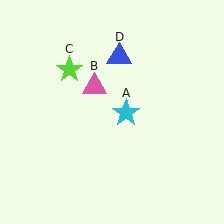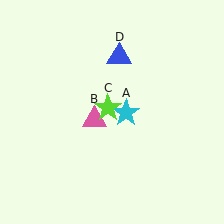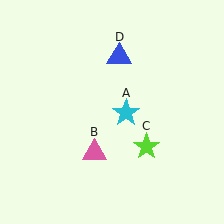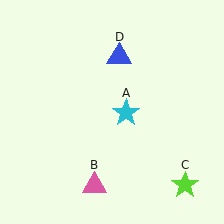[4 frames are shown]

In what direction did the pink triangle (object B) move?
The pink triangle (object B) moved down.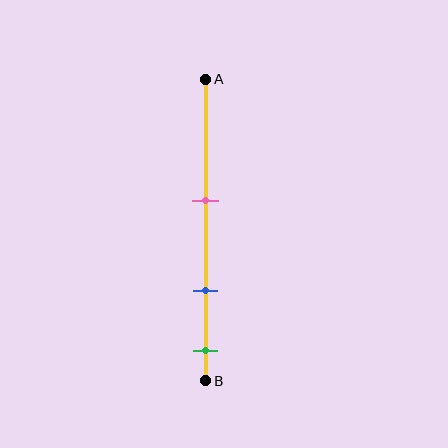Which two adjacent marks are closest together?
The blue and green marks are the closest adjacent pair.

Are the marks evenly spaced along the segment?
Yes, the marks are approximately evenly spaced.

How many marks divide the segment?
There are 3 marks dividing the segment.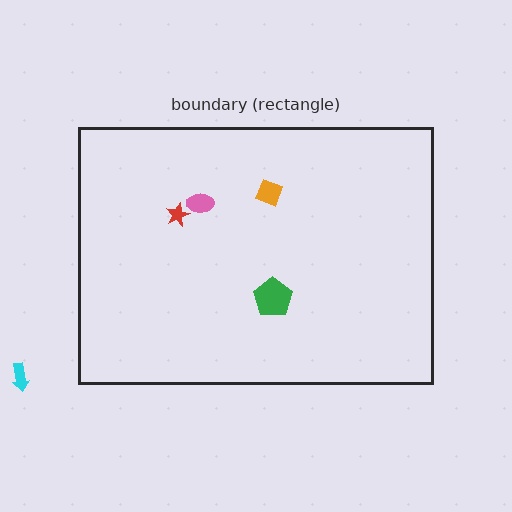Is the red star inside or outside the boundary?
Inside.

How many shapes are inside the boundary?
4 inside, 1 outside.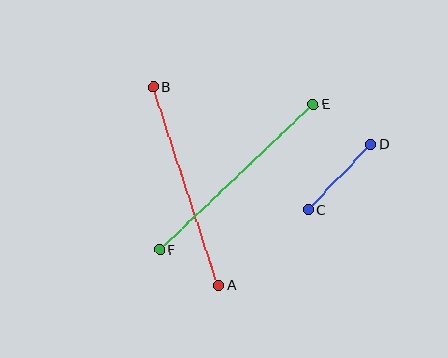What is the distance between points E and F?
The distance is approximately 212 pixels.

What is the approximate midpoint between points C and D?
The midpoint is at approximately (340, 177) pixels.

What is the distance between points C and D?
The distance is approximately 90 pixels.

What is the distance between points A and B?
The distance is approximately 209 pixels.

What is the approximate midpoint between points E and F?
The midpoint is at approximately (236, 177) pixels.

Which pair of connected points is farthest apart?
Points E and F are farthest apart.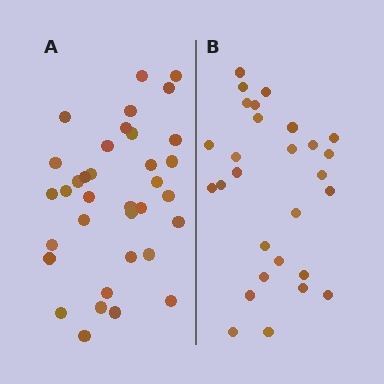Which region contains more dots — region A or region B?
Region A (the left region) has more dots.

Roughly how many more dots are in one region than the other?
Region A has roughly 8 or so more dots than region B.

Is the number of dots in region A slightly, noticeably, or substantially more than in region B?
Region A has noticeably more, but not dramatically so. The ratio is roughly 1.2 to 1.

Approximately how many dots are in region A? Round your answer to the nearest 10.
About 40 dots. (The exact count is 35, which rounds to 40.)